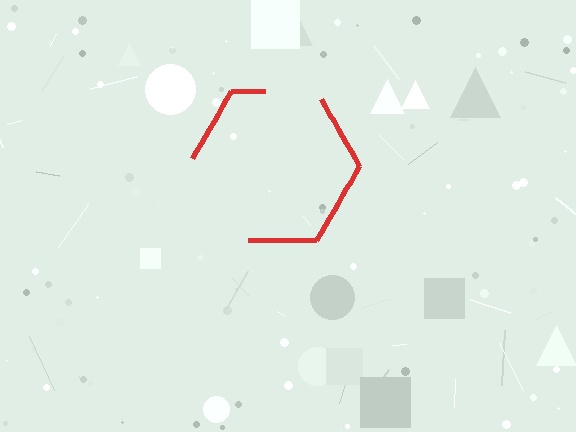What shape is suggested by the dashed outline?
The dashed outline suggests a hexagon.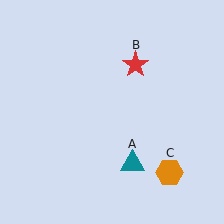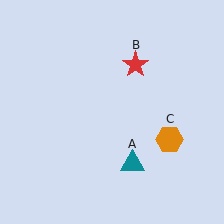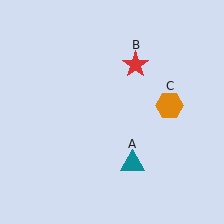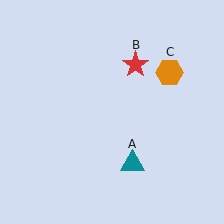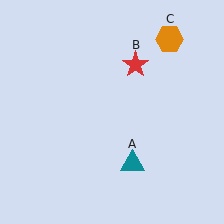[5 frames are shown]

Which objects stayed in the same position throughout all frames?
Teal triangle (object A) and red star (object B) remained stationary.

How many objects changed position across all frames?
1 object changed position: orange hexagon (object C).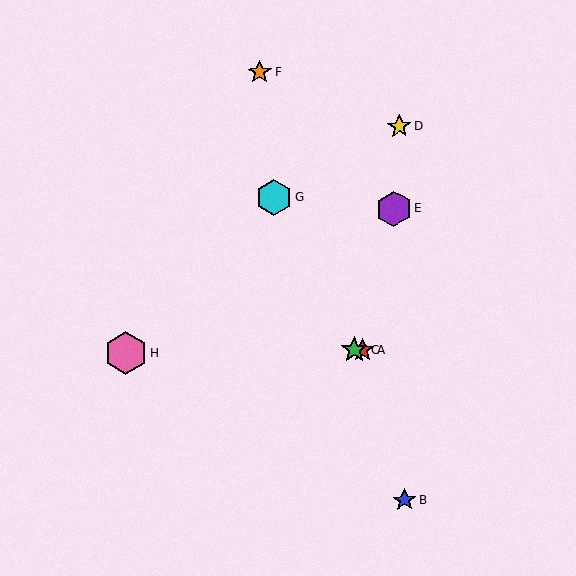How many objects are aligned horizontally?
3 objects (A, C, H) are aligned horizontally.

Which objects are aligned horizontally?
Objects A, C, H are aligned horizontally.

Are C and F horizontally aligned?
No, C is at y≈350 and F is at y≈73.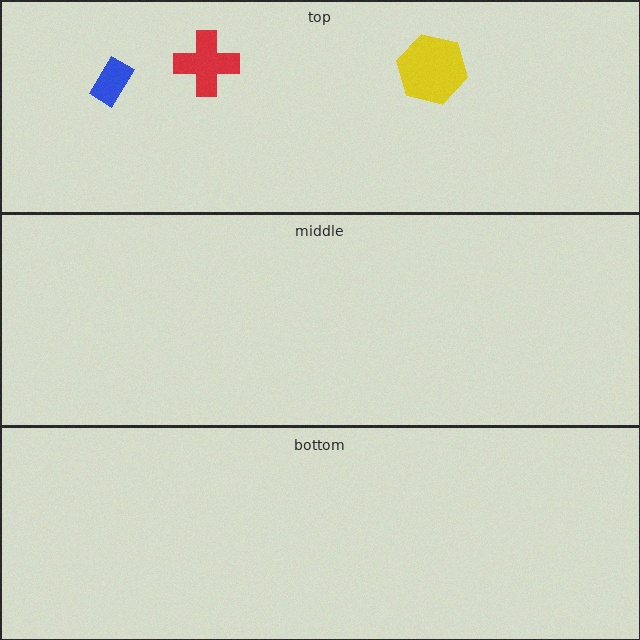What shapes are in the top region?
The red cross, the yellow hexagon, the blue rectangle.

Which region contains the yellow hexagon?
The top region.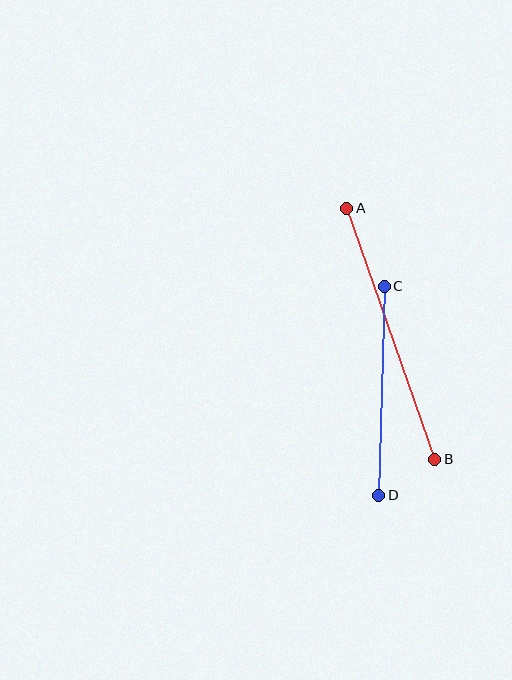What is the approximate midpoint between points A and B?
The midpoint is at approximately (391, 334) pixels.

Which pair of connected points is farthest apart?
Points A and B are farthest apart.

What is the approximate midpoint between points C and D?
The midpoint is at approximately (381, 391) pixels.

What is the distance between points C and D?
The distance is approximately 209 pixels.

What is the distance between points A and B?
The distance is approximately 266 pixels.